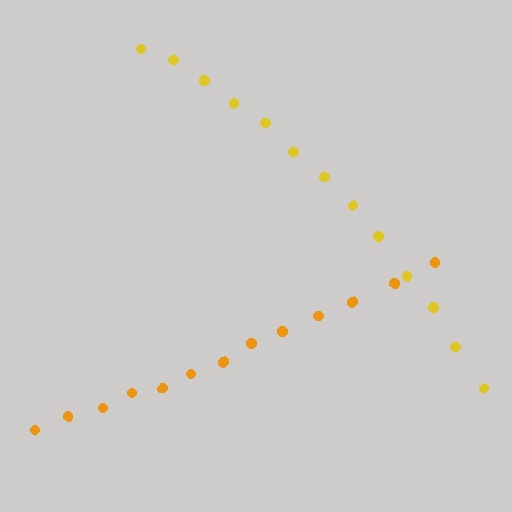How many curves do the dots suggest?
There are 2 distinct paths.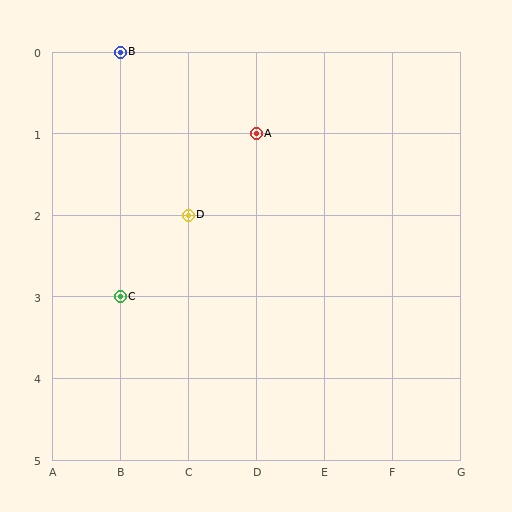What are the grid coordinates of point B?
Point B is at grid coordinates (B, 0).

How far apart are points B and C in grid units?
Points B and C are 3 rows apart.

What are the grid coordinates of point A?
Point A is at grid coordinates (D, 1).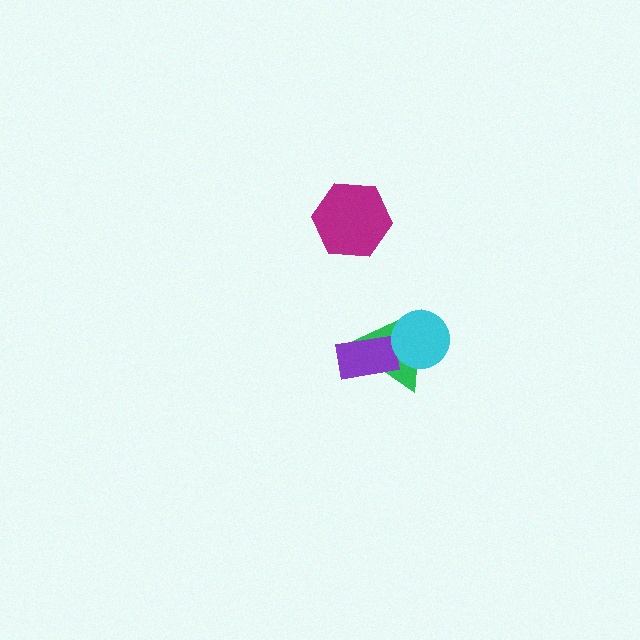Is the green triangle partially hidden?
Yes, it is partially covered by another shape.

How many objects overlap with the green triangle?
2 objects overlap with the green triangle.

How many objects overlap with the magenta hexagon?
0 objects overlap with the magenta hexagon.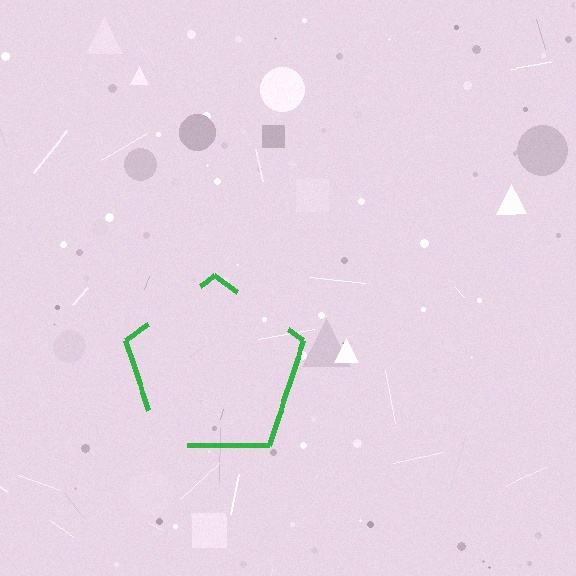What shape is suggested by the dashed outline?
The dashed outline suggests a pentagon.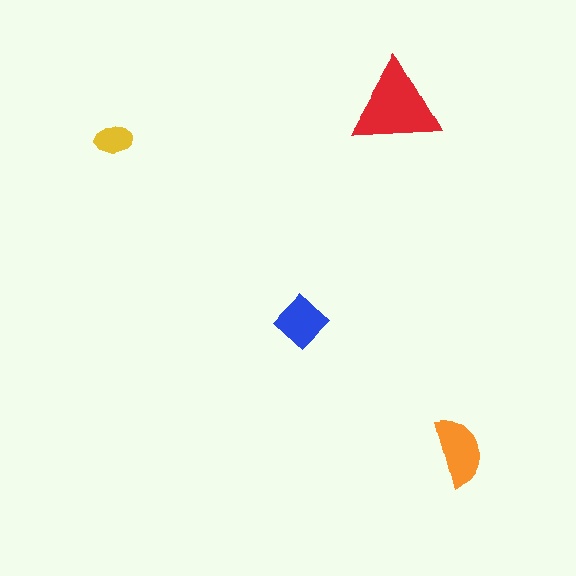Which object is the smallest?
The yellow ellipse.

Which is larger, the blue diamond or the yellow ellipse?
The blue diamond.